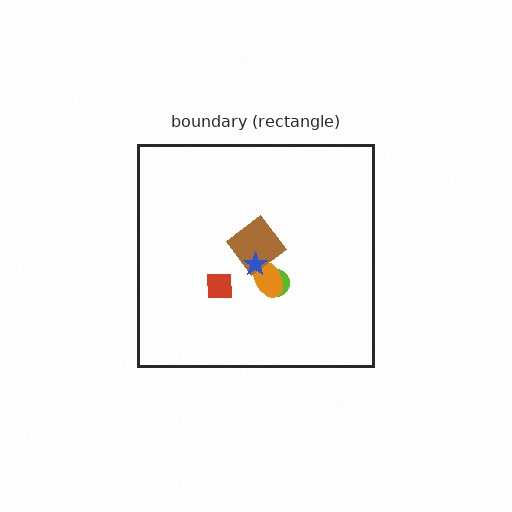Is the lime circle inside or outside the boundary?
Inside.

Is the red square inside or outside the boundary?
Inside.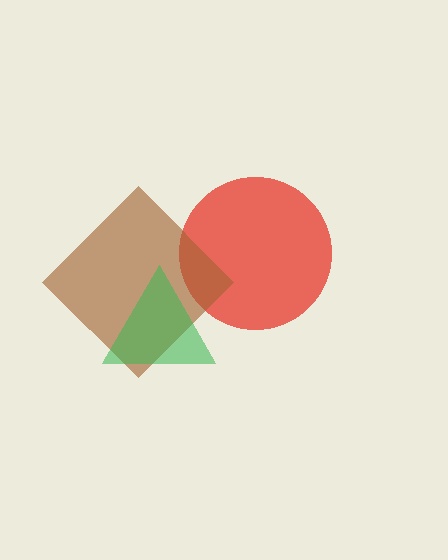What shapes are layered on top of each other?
The layered shapes are: a red circle, a brown diamond, a green triangle.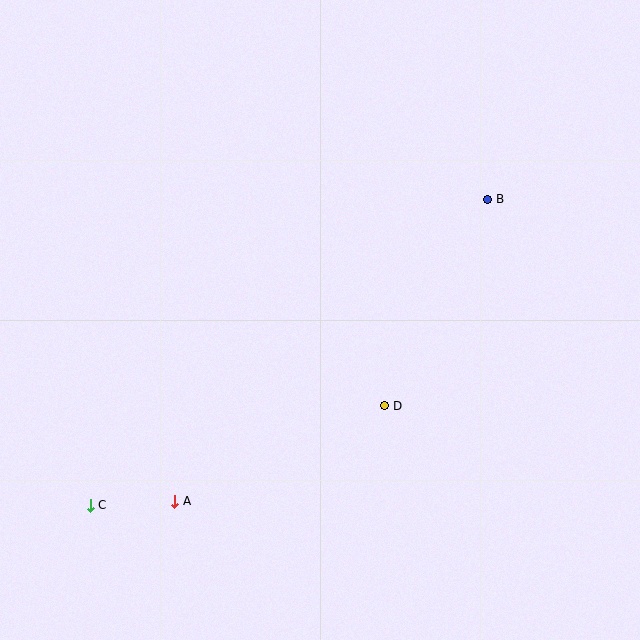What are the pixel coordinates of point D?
Point D is at (385, 406).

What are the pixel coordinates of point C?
Point C is at (90, 505).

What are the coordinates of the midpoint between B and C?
The midpoint between B and C is at (289, 352).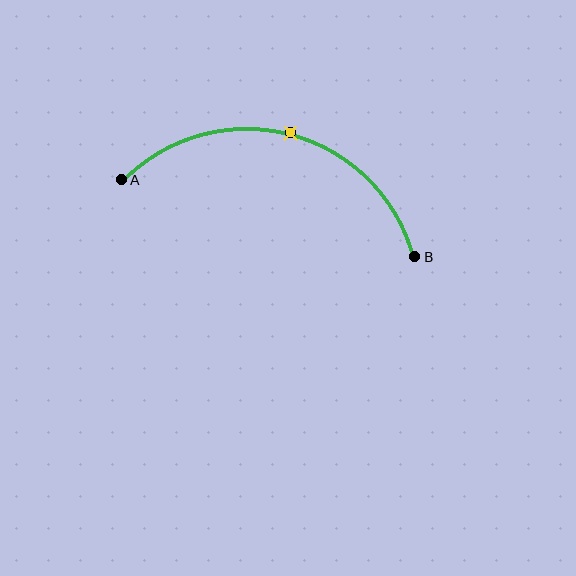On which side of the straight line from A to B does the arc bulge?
The arc bulges above the straight line connecting A and B.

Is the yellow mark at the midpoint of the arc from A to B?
Yes. The yellow mark lies on the arc at equal arc-length from both A and B — it is the arc midpoint.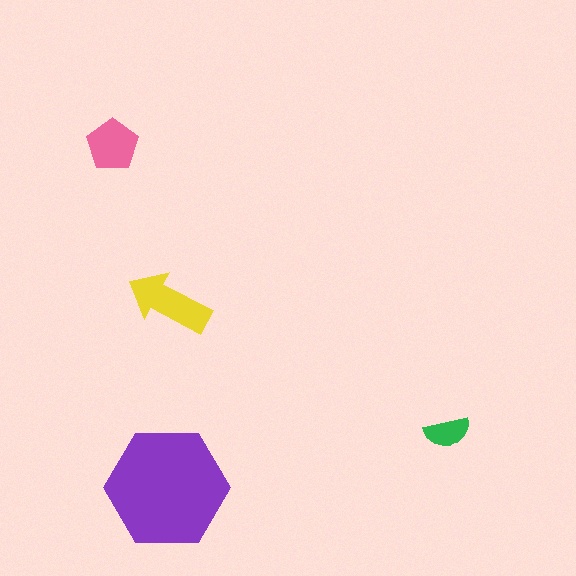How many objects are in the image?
There are 4 objects in the image.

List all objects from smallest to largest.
The green semicircle, the pink pentagon, the yellow arrow, the purple hexagon.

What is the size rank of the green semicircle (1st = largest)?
4th.